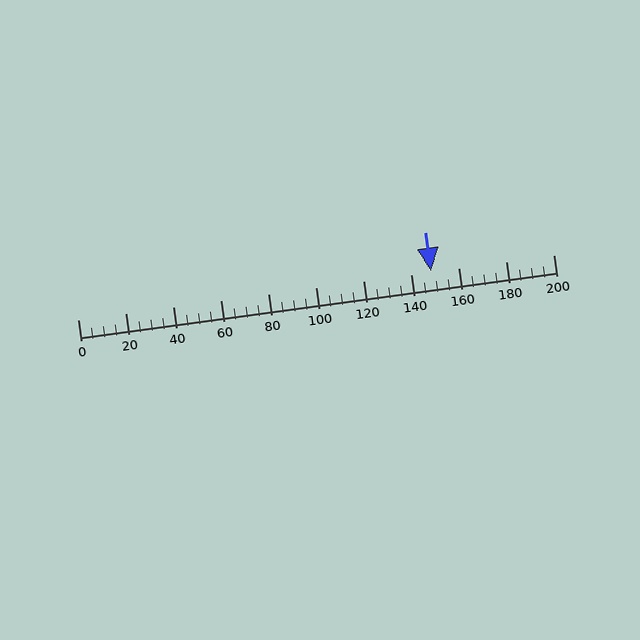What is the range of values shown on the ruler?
The ruler shows values from 0 to 200.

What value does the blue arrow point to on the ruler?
The blue arrow points to approximately 149.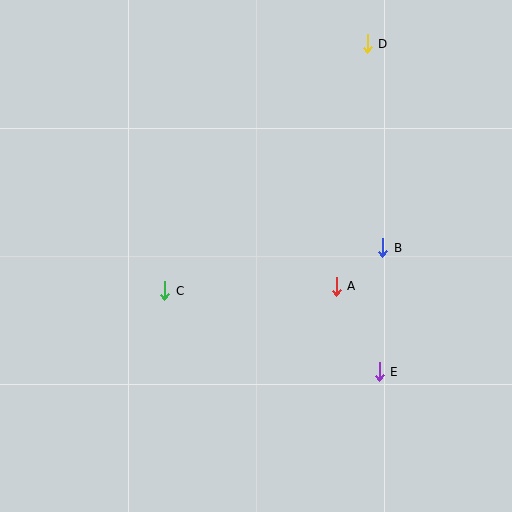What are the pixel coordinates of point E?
Point E is at (379, 372).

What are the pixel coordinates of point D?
Point D is at (367, 44).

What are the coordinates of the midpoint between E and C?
The midpoint between E and C is at (272, 331).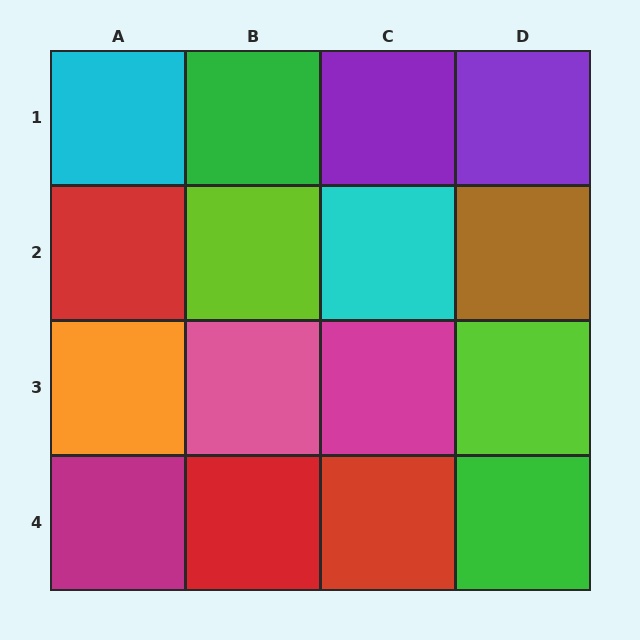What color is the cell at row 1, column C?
Purple.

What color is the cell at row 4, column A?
Magenta.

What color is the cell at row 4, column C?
Red.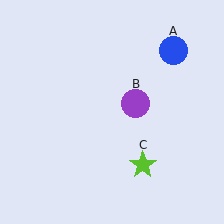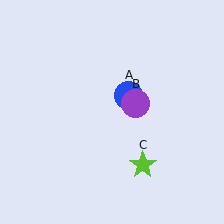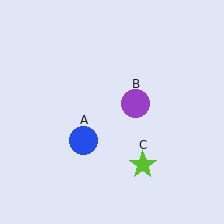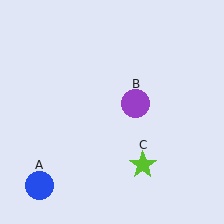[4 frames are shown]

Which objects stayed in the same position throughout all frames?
Purple circle (object B) and lime star (object C) remained stationary.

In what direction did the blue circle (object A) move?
The blue circle (object A) moved down and to the left.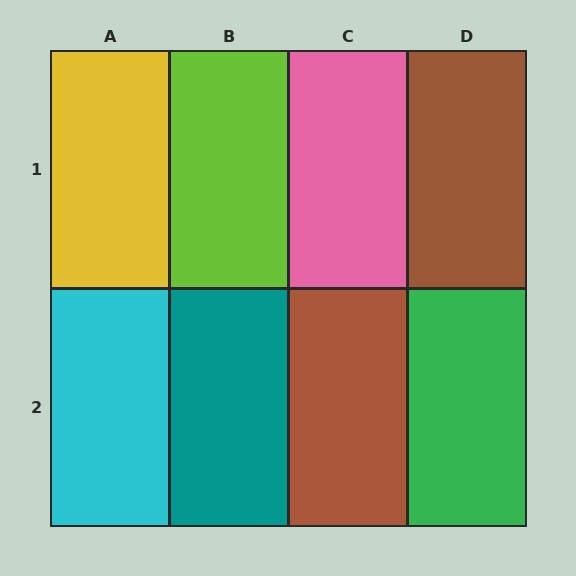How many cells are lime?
1 cell is lime.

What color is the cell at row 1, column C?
Pink.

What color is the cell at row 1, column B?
Lime.